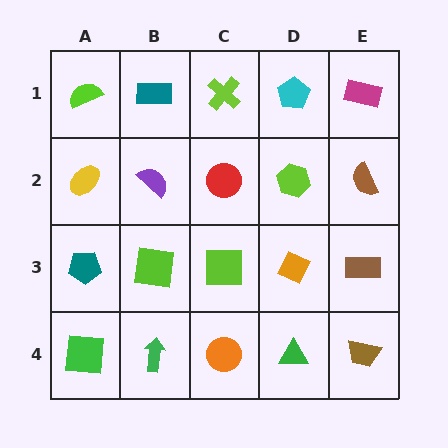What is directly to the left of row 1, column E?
A cyan pentagon.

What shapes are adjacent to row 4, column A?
A teal pentagon (row 3, column A), a green arrow (row 4, column B).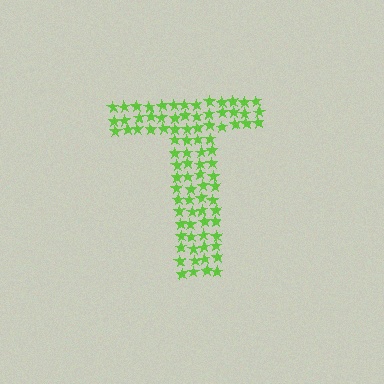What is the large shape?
The large shape is the letter T.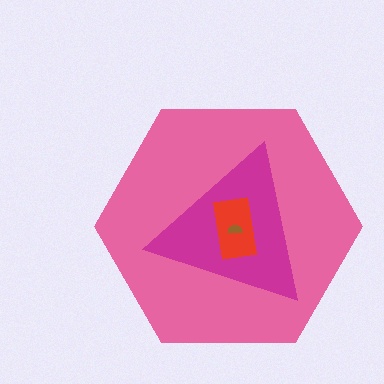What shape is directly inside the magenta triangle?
The red rectangle.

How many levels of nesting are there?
4.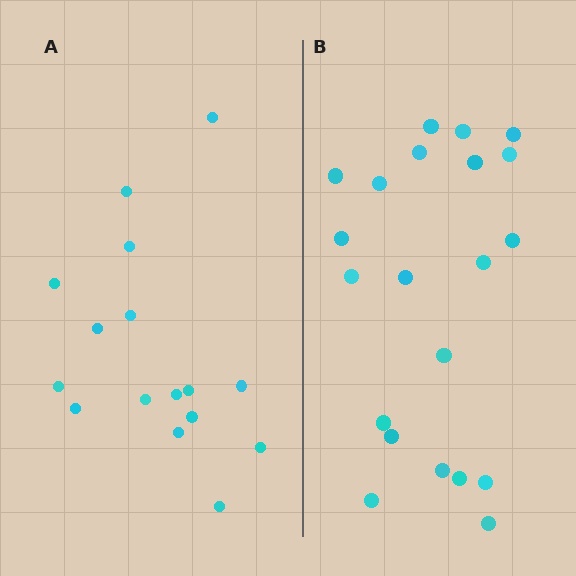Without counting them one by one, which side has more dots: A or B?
Region B (the right region) has more dots.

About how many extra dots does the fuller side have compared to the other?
Region B has about 5 more dots than region A.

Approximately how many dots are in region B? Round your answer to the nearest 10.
About 20 dots. (The exact count is 21, which rounds to 20.)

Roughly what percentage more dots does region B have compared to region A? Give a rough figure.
About 30% more.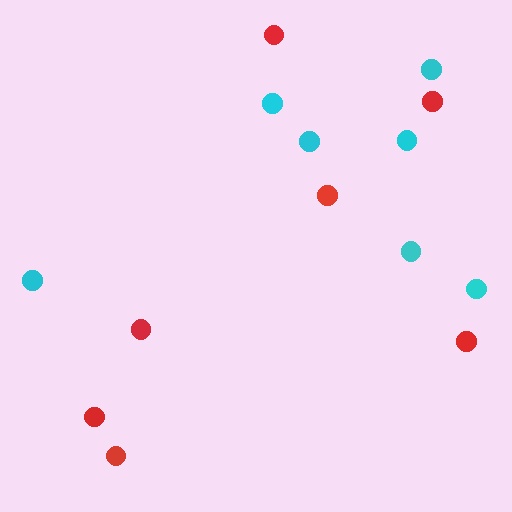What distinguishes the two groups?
There are 2 groups: one group of red circles (7) and one group of cyan circles (7).